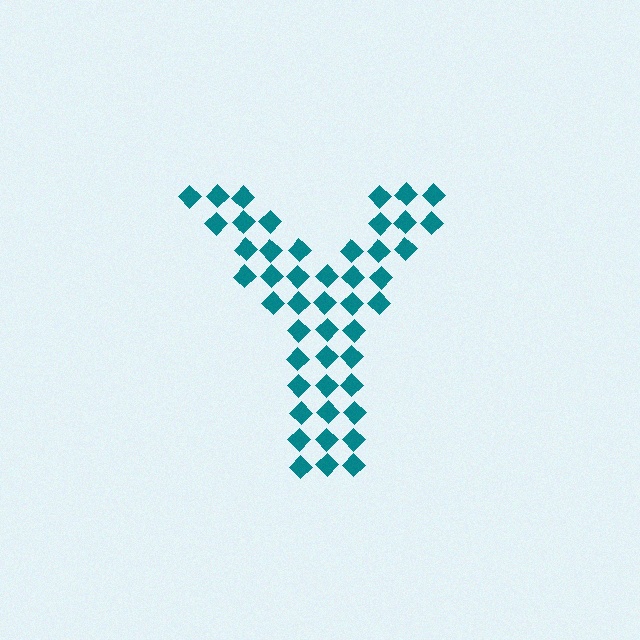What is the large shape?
The large shape is the letter Y.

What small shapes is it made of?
It is made of small diamonds.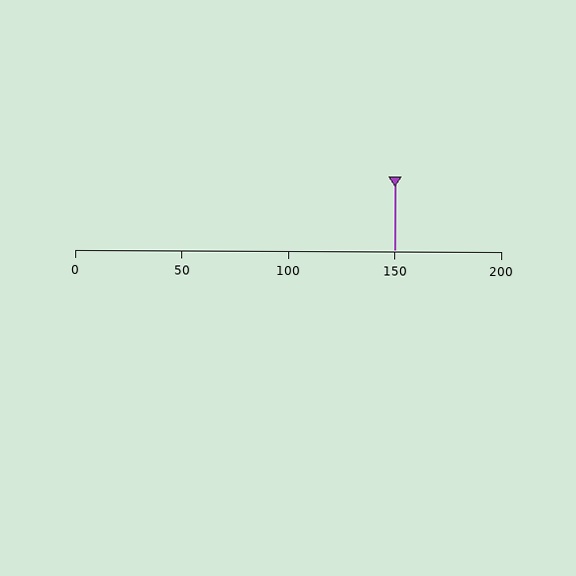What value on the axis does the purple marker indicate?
The marker indicates approximately 150.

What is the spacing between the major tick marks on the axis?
The major ticks are spaced 50 apart.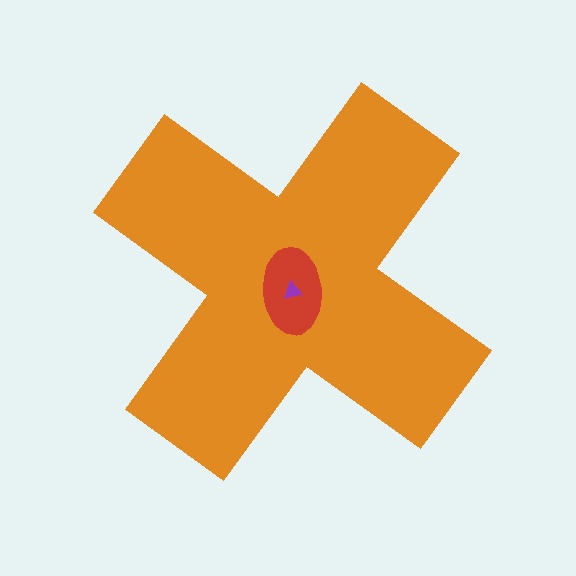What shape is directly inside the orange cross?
The red ellipse.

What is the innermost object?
The purple triangle.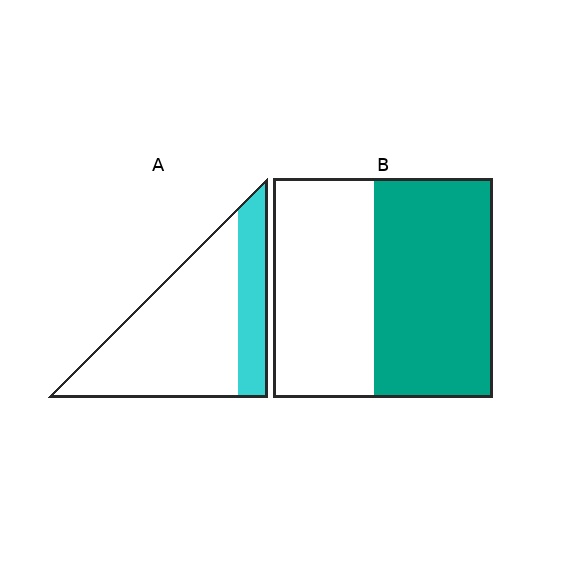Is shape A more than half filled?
No.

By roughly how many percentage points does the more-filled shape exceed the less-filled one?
By roughly 30 percentage points (B over A).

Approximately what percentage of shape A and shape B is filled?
A is approximately 25% and B is approximately 55%.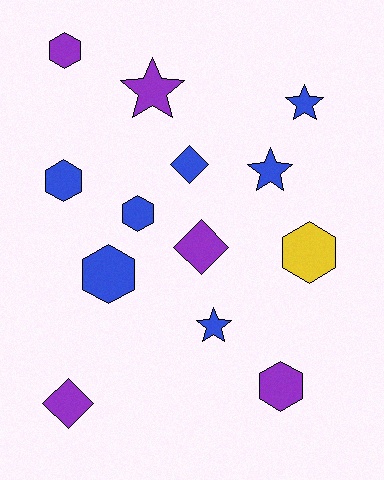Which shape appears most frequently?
Hexagon, with 6 objects.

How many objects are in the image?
There are 13 objects.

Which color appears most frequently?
Blue, with 7 objects.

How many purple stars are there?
There is 1 purple star.